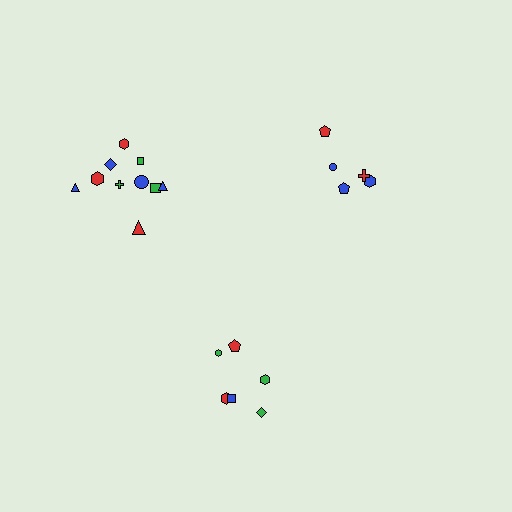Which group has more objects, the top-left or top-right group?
The top-left group.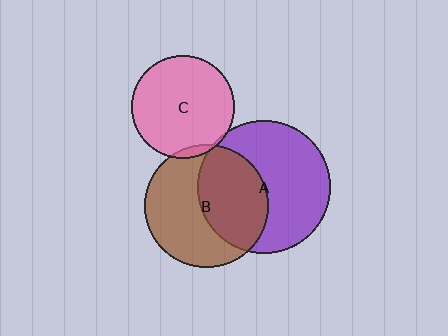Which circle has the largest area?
Circle A (purple).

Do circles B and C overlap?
Yes.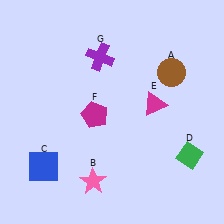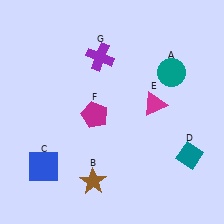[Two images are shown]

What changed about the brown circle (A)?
In Image 1, A is brown. In Image 2, it changed to teal.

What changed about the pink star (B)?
In Image 1, B is pink. In Image 2, it changed to brown.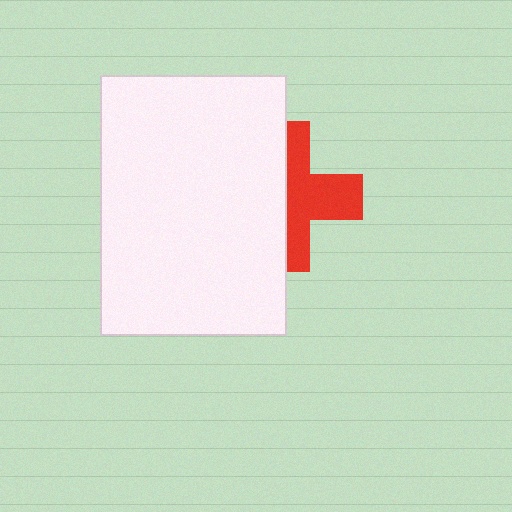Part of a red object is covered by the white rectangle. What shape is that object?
It is a cross.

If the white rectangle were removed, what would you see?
You would see the complete red cross.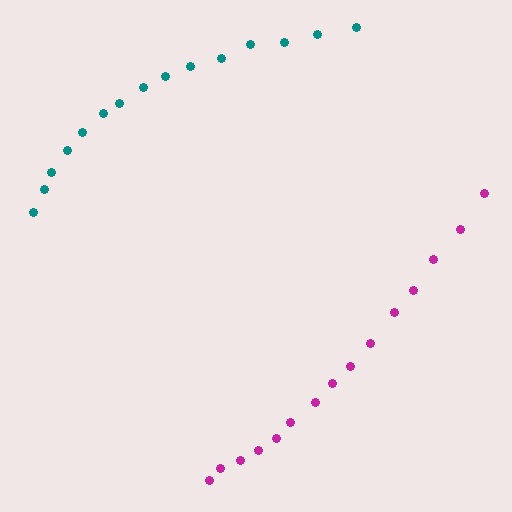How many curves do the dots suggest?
There are 2 distinct paths.